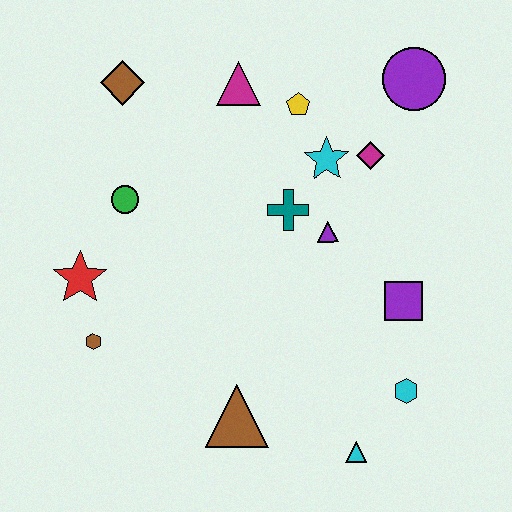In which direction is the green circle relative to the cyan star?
The green circle is to the left of the cyan star.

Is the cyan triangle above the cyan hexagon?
No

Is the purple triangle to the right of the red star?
Yes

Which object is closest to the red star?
The brown hexagon is closest to the red star.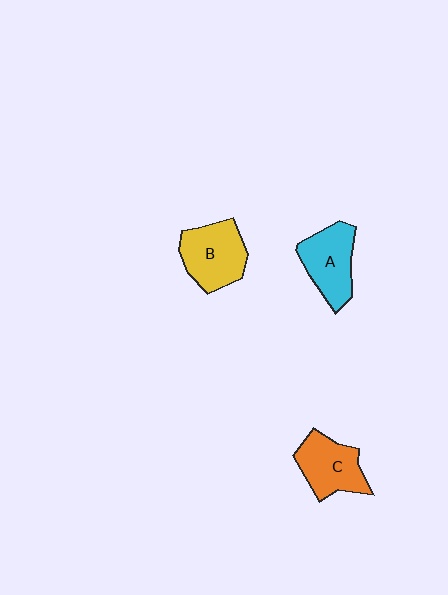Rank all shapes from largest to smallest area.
From largest to smallest: B (yellow), A (cyan), C (orange).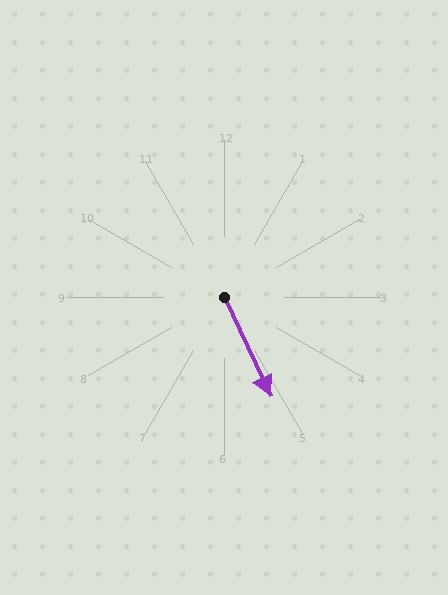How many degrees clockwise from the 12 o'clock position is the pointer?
Approximately 155 degrees.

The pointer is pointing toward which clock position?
Roughly 5 o'clock.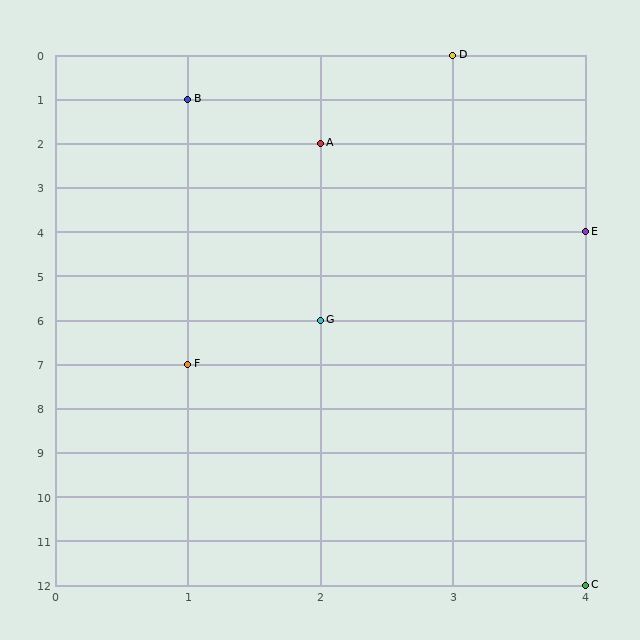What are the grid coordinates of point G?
Point G is at grid coordinates (2, 6).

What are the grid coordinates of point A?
Point A is at grid coordinates (2, 2).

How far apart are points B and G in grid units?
Points B and G are 1 column and 5 rows apart (about 5.1 grid units diagonally).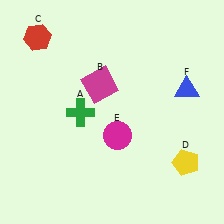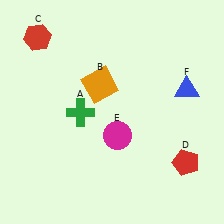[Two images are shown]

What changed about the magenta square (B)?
In Image 1, B is magenta. In Image 2, it changed to orange.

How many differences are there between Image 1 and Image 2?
There are 2 differences between the two images.